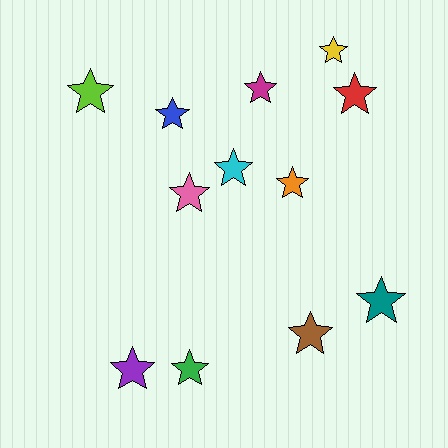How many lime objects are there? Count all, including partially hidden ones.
There is 1 lime object.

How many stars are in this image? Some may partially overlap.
There are 12 stars.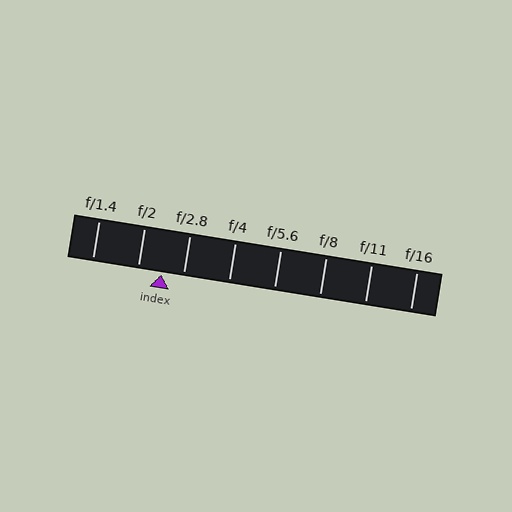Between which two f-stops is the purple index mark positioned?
The index mark is between f/2 and f/2.8.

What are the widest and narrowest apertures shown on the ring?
The widest aperture shown is f/1.4 and the narrowest is f/16.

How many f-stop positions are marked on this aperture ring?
There are 8 f-stop positions marked.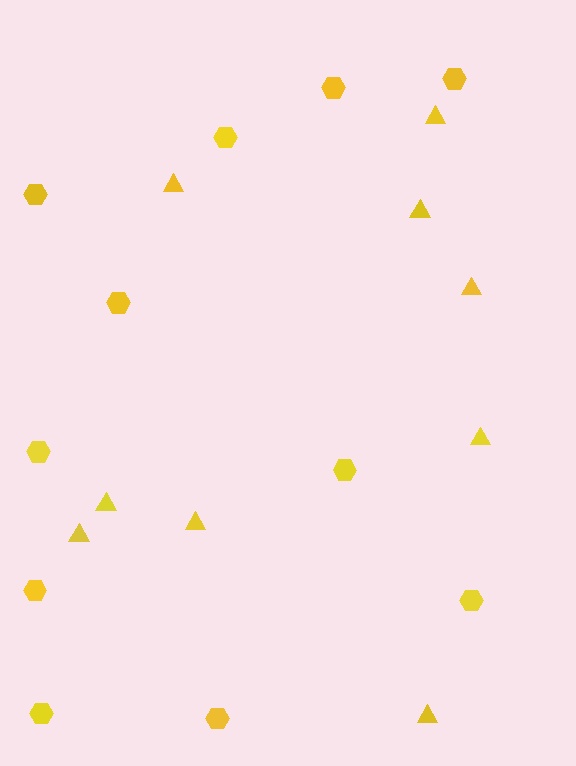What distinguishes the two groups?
There are 2 groups: one group of triangles (9) and one group of hexagons (11).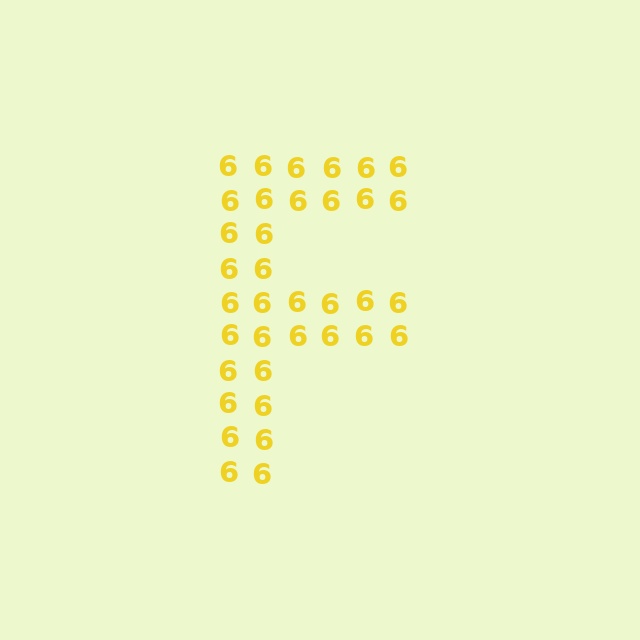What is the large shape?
The large shape is the letter F.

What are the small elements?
The small elements are digit 6's.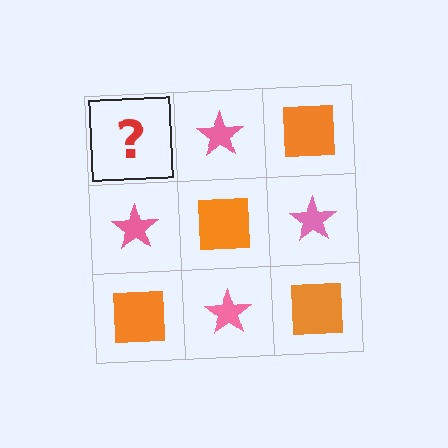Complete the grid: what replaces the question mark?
The question mark should be replaced with an orange square.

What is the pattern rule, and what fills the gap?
The rule is that it alternates orange square and pink star in a checkerboard pattern. The gap should be filled with an orange square.